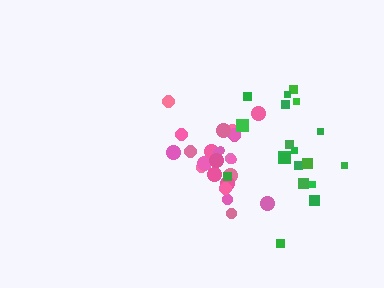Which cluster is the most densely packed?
Pink.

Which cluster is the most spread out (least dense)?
Green.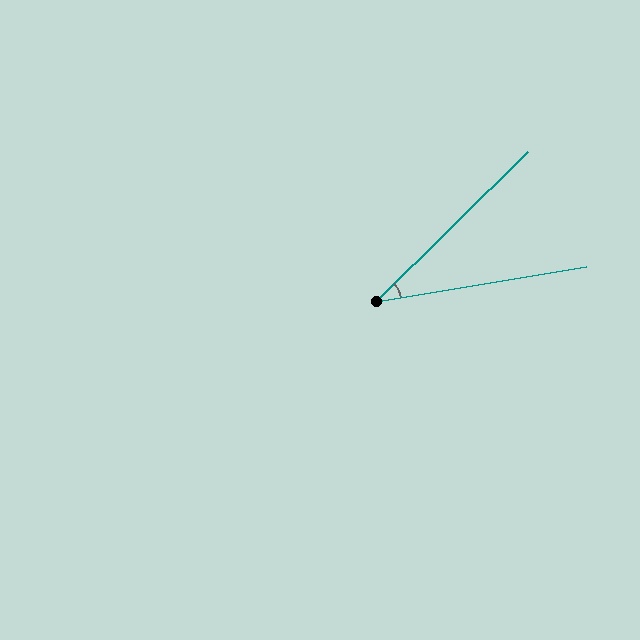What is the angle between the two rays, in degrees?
Approximately 35 degrees.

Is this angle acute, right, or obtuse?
It is acute.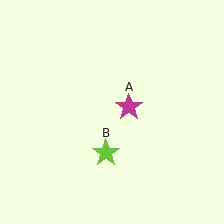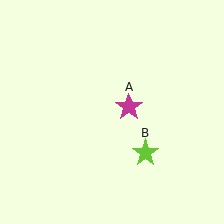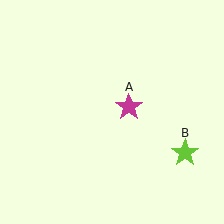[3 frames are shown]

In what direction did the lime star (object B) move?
The lime star (object B) moved right.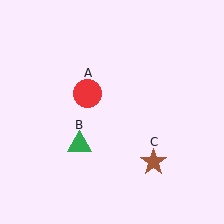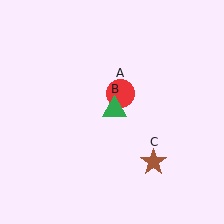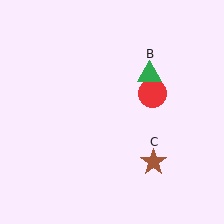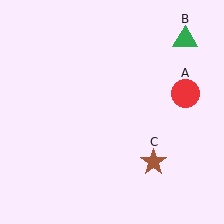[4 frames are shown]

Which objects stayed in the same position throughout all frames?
Brown star (object C) remained stationary.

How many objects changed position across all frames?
2 objects changed position: red circle (object A), green triangle (object B).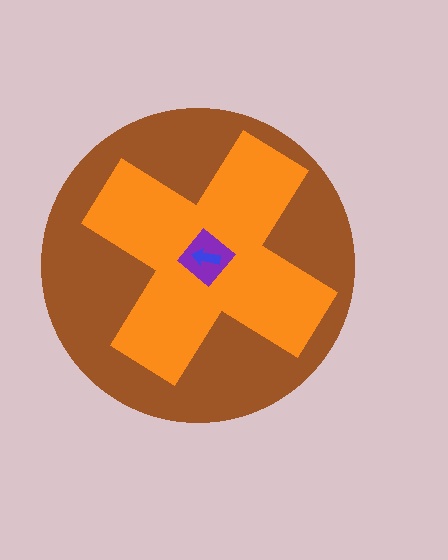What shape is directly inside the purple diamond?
The blue arrow.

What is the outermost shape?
The brown circle.